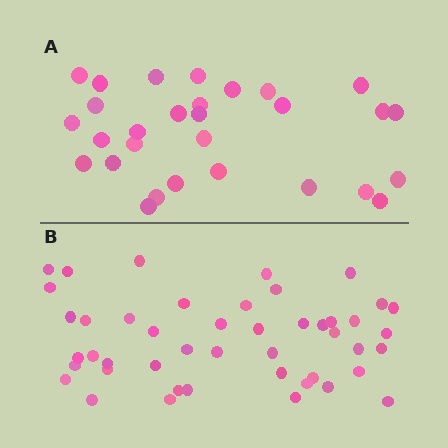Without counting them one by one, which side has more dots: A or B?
Region B (the bottom region) has more dots.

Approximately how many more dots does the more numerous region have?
Region B has approximately 15 more dots than region A.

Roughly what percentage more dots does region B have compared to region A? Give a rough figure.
About 60% more.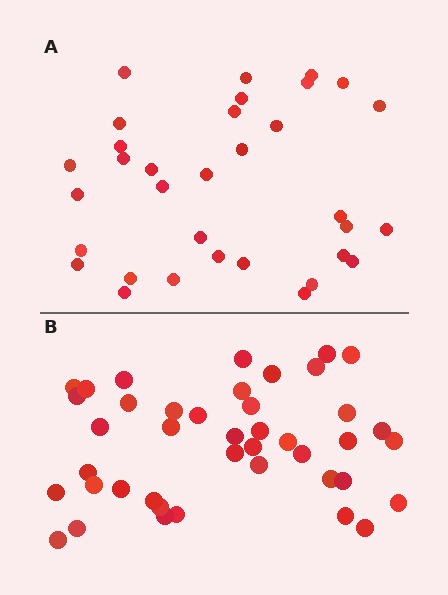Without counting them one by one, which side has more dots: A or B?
Region B (the bottom region) has more dots.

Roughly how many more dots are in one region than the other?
Region B has roughly 8 or so more dots than region A.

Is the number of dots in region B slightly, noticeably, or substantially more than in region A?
Region B has noticeably more, but not dramatically so. The ratio is roughly 1.3 to 1.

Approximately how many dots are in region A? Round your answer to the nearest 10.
About 30 dots. (The exact count is 33, which rounds to 30.)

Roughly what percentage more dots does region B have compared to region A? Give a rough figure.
About 25% more.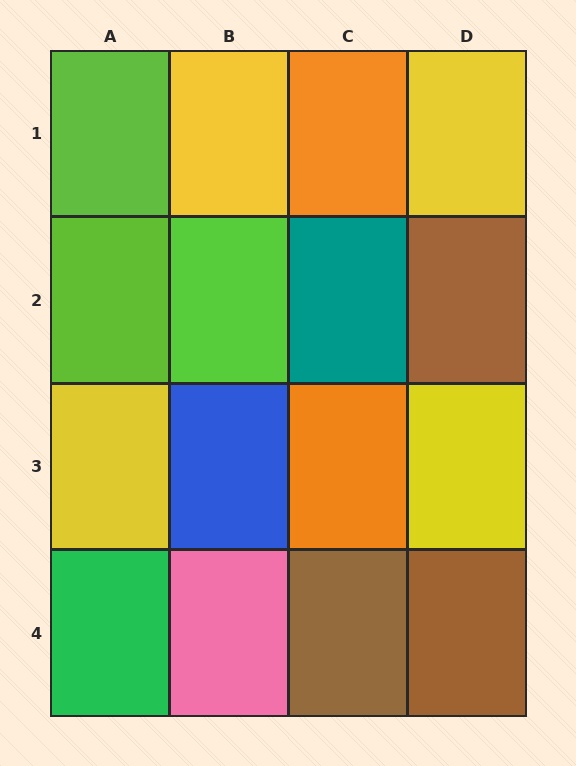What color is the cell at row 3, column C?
Orange.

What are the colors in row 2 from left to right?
Lime, lime, teal, brown.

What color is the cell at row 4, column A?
Green.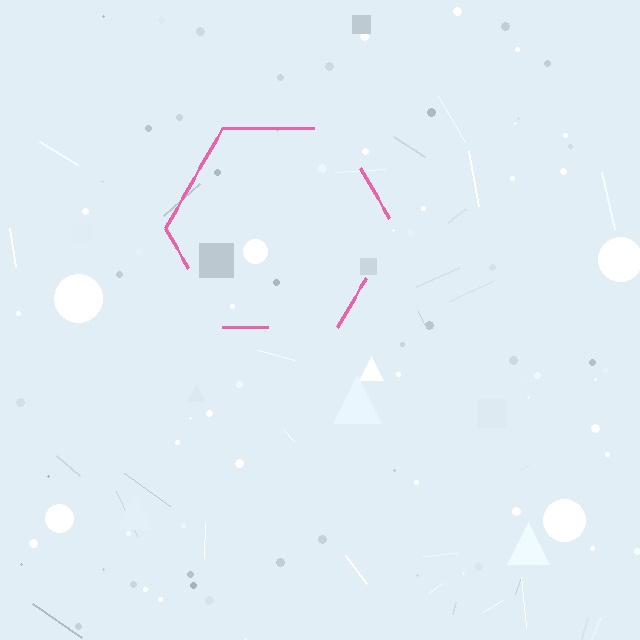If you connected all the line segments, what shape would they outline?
They would outline a hexagon.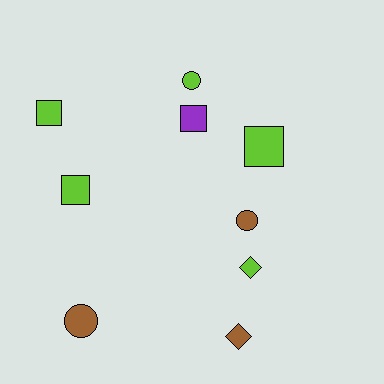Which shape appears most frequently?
Square, with 4 objects.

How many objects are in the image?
There are 9 objects.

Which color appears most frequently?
Lime, with 5 objects.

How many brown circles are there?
There are 2 brown circles.